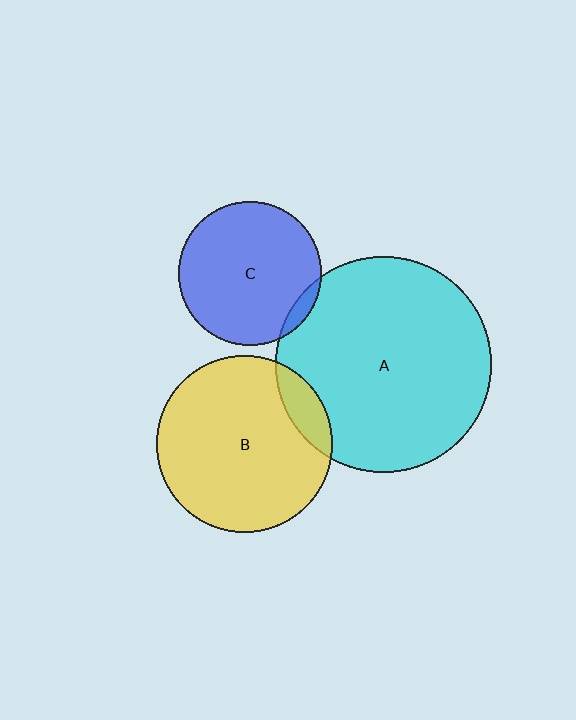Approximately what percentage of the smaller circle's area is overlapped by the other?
Approximately 5%.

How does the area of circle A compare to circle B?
Approximately 1.5 times.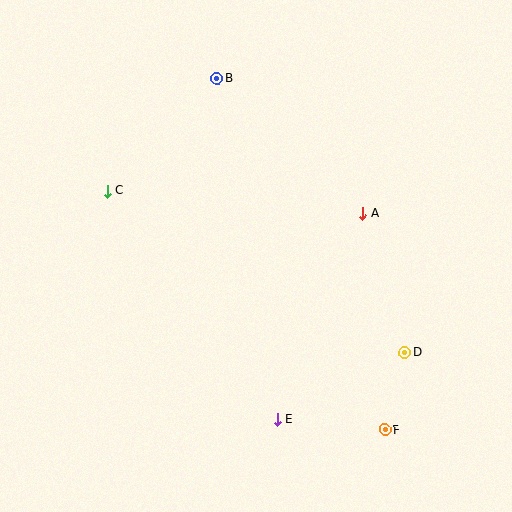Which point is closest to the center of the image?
Point A at (362, 213) is closest to the center.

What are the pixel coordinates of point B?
Point B is at (217, 78).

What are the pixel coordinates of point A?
Point A is at (362, 213).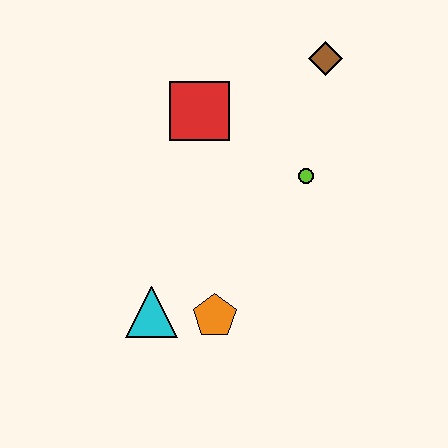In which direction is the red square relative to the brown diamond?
The red square is to the left of the brown diamond.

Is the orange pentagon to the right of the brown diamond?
No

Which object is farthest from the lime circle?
The cyan triangle is farthest from the lime circle.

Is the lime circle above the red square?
No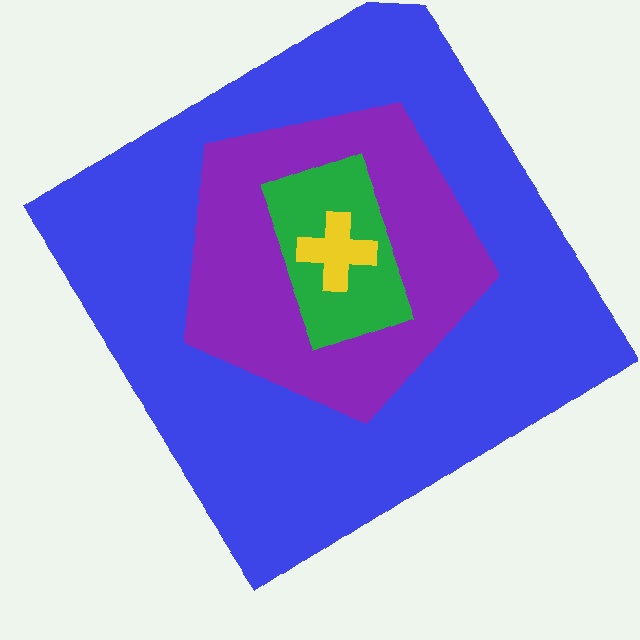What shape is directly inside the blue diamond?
The purple pentagon.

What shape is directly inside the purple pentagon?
The green rectangle.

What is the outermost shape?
The blue diamond.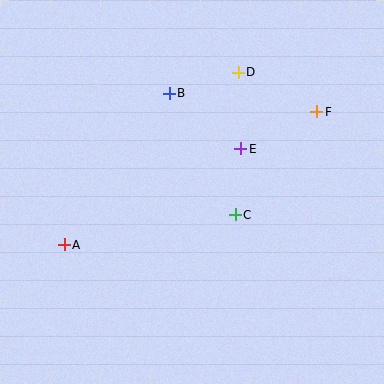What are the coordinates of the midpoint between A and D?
The midpoint between A and D is at (151, 159).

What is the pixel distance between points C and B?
The distance between C and B is 139 pixels.